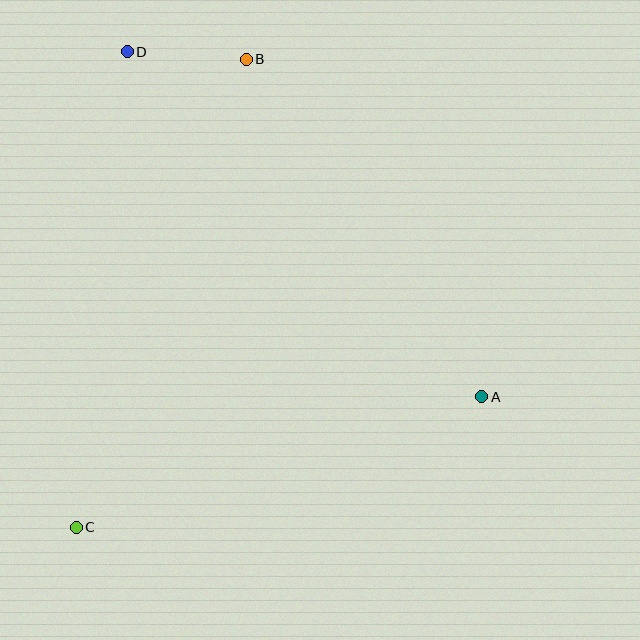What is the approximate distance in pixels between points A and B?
The distance between A and B is approximately 411 pixels.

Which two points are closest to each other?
Points B and D are closest to each other.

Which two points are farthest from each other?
Points B and C are farthest from each other.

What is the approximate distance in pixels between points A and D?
The distance between A and D is approximately 495 pixels.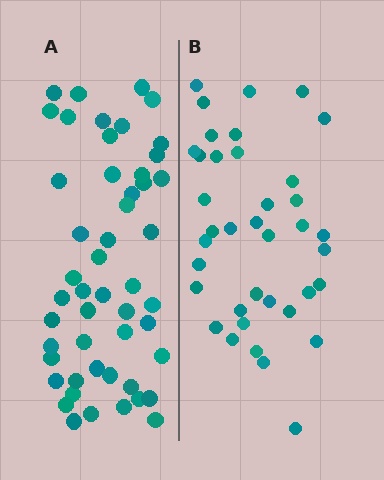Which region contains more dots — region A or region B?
Region A (the left region) has more dots.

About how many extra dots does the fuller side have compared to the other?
Region A has roughly 12 or so more dots than region B.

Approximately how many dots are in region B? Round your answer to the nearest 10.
About 40 dots. (The exact count is 38, which rounds to 40.)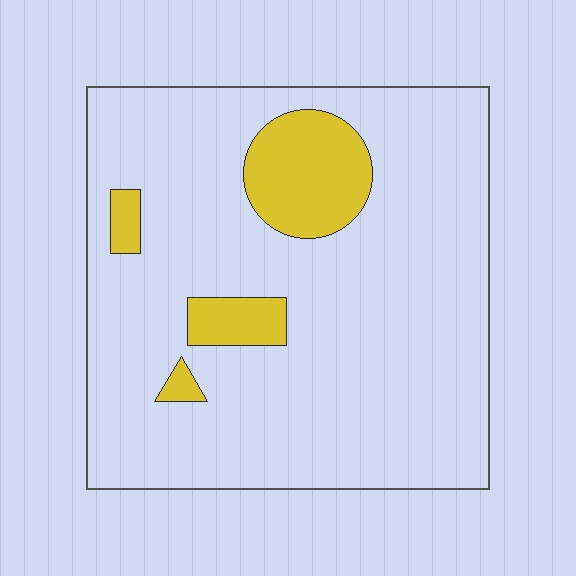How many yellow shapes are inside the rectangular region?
4.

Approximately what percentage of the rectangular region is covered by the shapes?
Approximately 15%.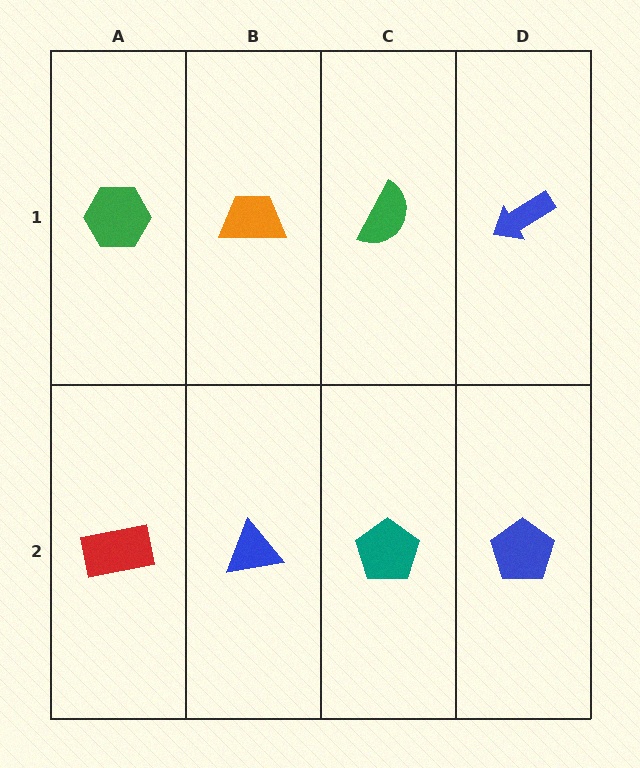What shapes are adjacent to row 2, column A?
A green hexagon (row 1, column A), a blue triangle (row 2, column B).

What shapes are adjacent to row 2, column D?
A blue arrow (row 1, column D), a teal pentagon (row 2, column C).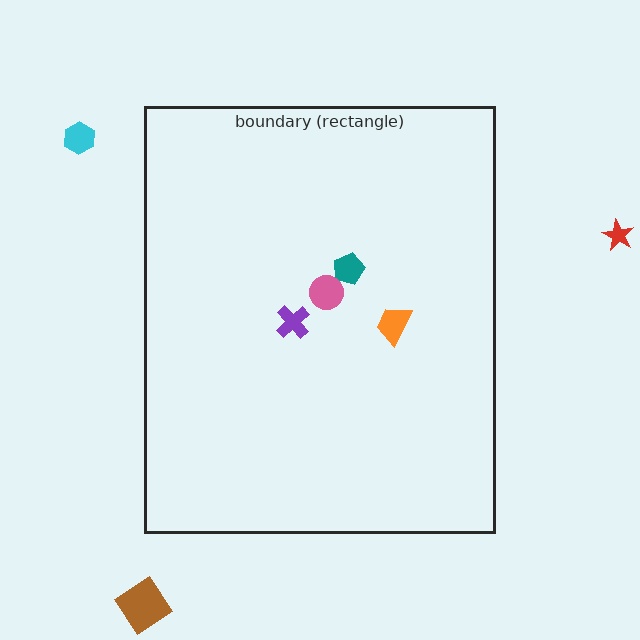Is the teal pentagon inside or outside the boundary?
Inside.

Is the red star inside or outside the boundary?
Outside.